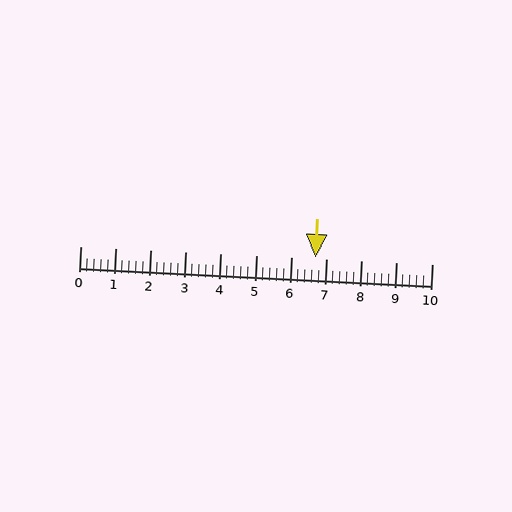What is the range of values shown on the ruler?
The ruler shows values from 0 to 10.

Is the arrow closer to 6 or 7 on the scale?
The arrow is closer to 7.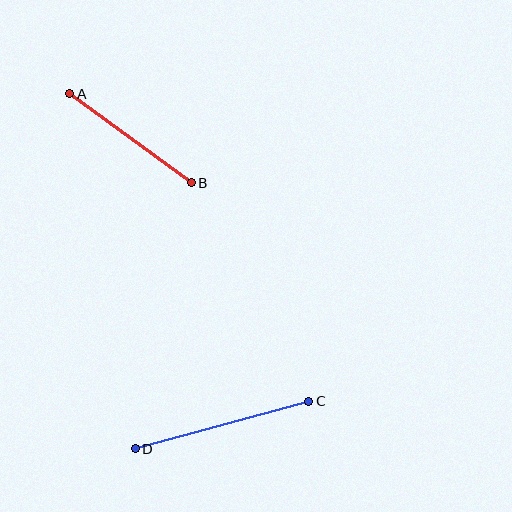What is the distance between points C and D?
The distance is approximately 180 pixels.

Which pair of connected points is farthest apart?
Points C and D are farthest apart.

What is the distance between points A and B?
The distance is approximately 151 pixels.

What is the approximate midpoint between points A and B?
The midpoint is at approximately (130, 138) pixels.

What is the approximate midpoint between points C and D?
The midpoint is at approximately (222, 425) pixels.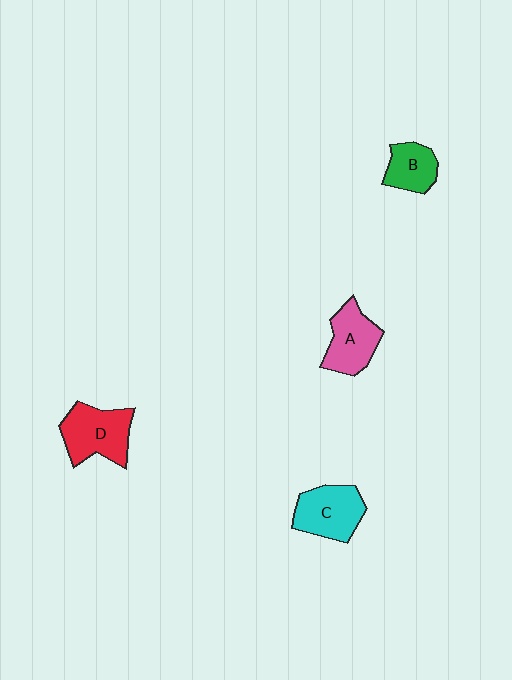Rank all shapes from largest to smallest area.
From largest to smallest: D (red), C (cyan), A (pink), B (green).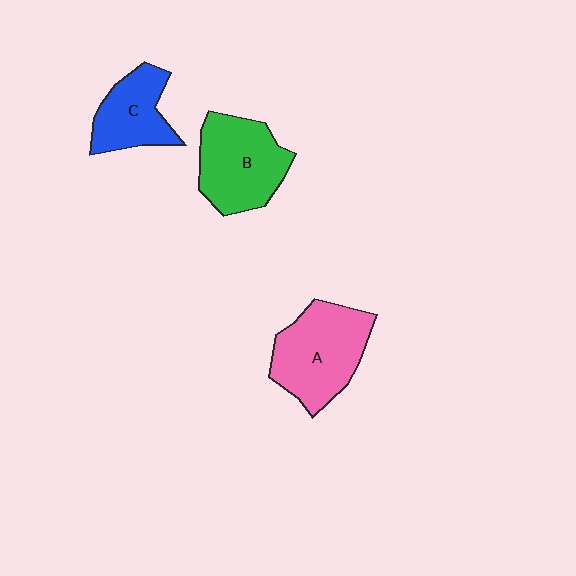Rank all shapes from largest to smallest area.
From largest to smallest: A (pink), B (green), C (blue).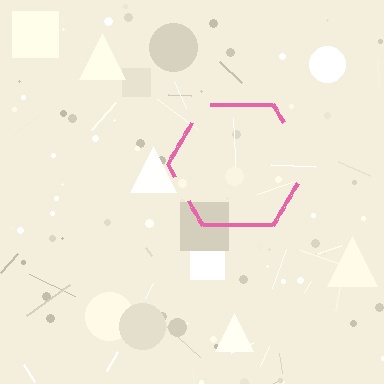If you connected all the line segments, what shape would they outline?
They would outline a hexagon.